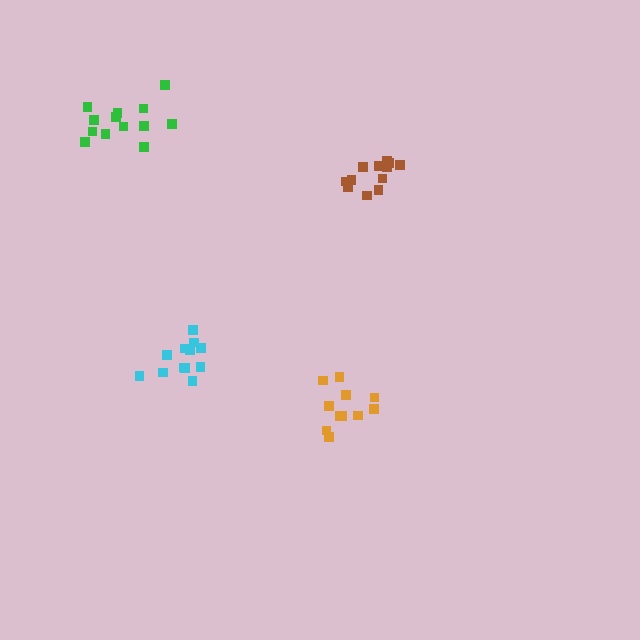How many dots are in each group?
Group 1: 12 dots, Group 2: 13 dots, Group 3: 11 dots, Group 4: 13 dots (49 total).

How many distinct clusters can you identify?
There are 4 distinct clusters.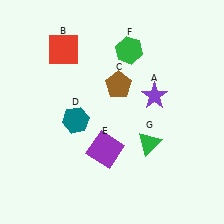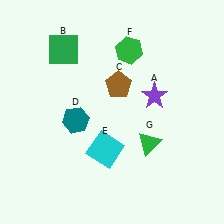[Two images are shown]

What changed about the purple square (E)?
In Image 1, E is purple. In Image 2, it changed to cyan.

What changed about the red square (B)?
In Image 1, B is red. In Image 2, it changed to green.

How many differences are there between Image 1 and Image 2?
There are 2 differences between the two images.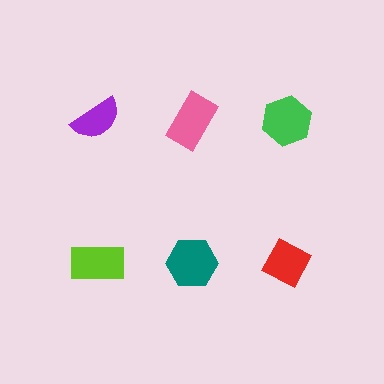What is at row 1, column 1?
A purple semicircle.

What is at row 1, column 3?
A green hexagon.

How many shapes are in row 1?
3 shapes.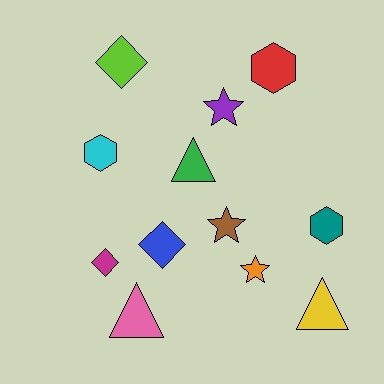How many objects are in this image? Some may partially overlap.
There are 12 objects.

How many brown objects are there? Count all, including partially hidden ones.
There is 1 brown object.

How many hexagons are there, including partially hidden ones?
There are 3 hexagons.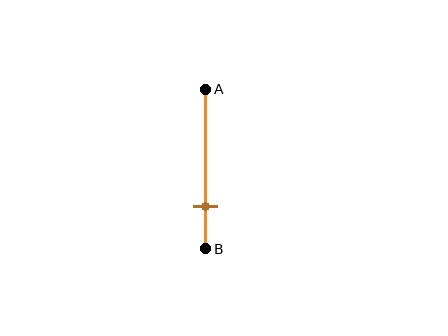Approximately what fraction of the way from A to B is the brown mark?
The brown mark is approximately 75% of the way from A to B.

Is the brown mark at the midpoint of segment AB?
No, the mark is at about 75% from A, not at the 50% midpoint.